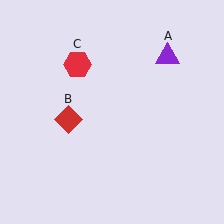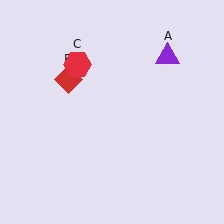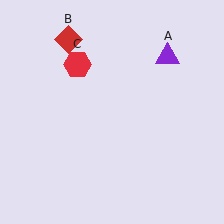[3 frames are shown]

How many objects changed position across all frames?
1 object changed position: red diamond (object B).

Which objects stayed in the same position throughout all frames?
Purple triangle (object A) and red hexagon (object C) remained stationary.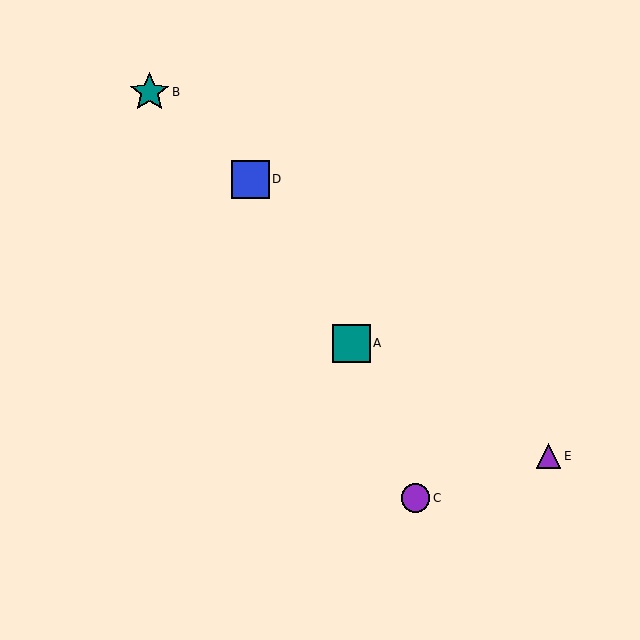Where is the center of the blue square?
The center of the blue square is at (250, 179).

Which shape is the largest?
The teal star (labeled B) is the largest.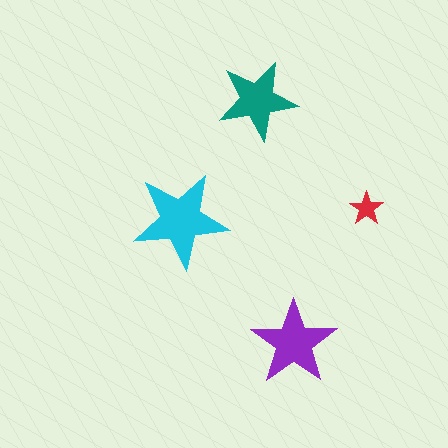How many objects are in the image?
There are 4 objects in the image.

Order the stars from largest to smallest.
the cyan one, the purple one, the teal one, the red one.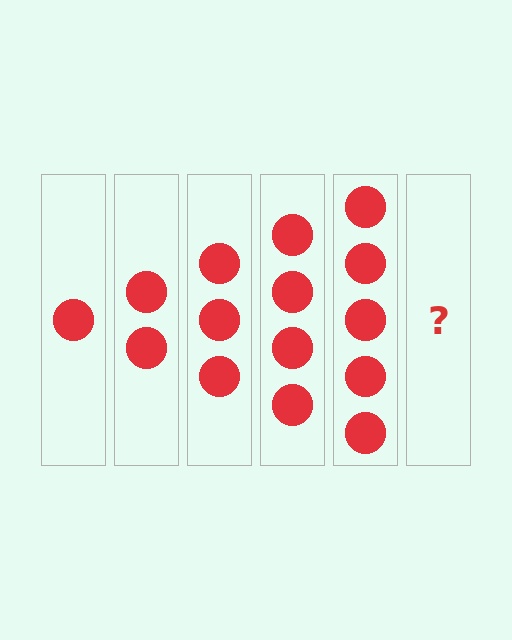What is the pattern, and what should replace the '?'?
The pattern is that each step adds one more circle. The '?' should be 6 circles.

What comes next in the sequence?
The next element should be 6 circles.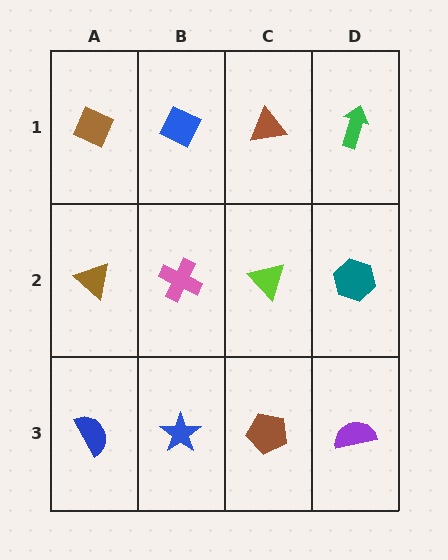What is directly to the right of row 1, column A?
A blue diamond.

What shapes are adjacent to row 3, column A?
A brown triangle (row 2, column A), a blue star (row 3, column B).